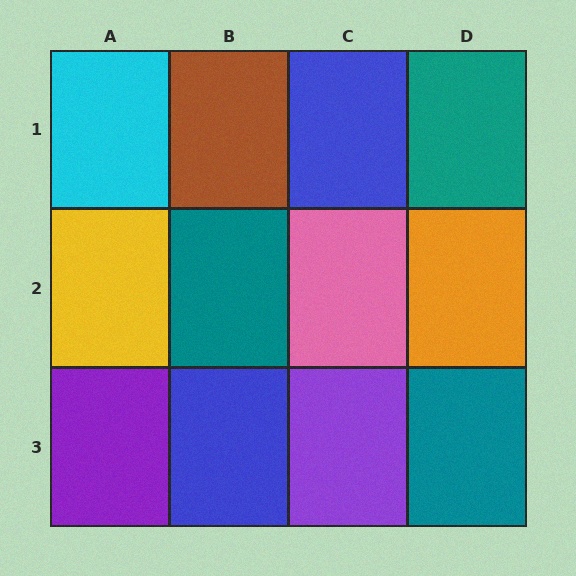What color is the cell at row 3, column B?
Blue.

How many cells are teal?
3 cells are teal.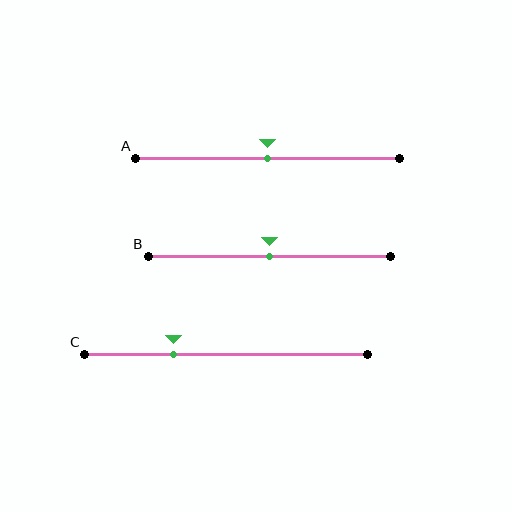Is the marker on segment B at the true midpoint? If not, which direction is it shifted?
Yes, the marker on segment B is at the true midpoint.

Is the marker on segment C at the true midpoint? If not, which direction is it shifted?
No, the marker on segment C is shifted to the left by about 18% of the segment length.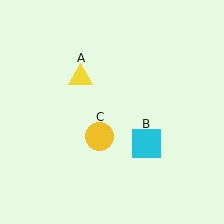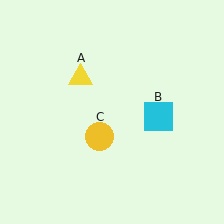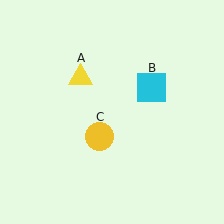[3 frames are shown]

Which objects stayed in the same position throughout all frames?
Yellow triangle (object A) and yellow circle (object C) remained stationary.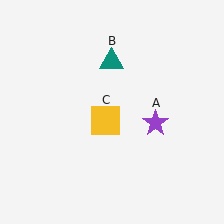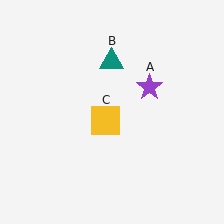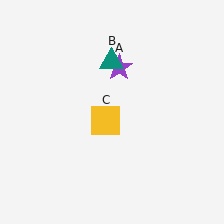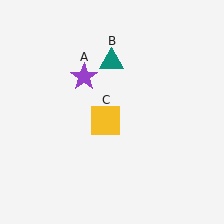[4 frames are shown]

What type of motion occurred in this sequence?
The purple star (object A) rotated counterclockwise around the center of the scene.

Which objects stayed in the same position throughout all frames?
Teal triangle (object B) and yellow square (object C) remained stationary.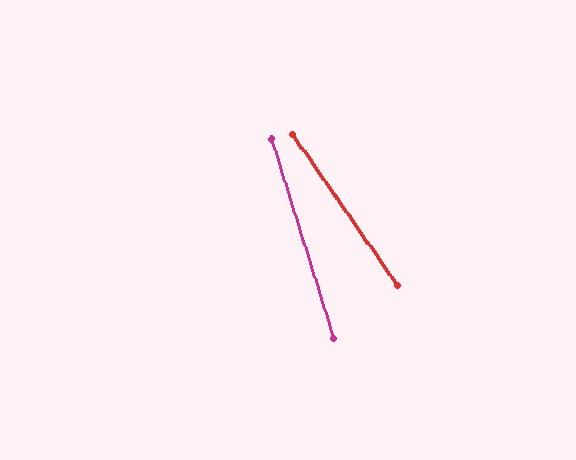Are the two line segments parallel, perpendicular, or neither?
Neither parallel nor perpendicular — they differ by about 17°.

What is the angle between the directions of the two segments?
Approximately 17 degrees.